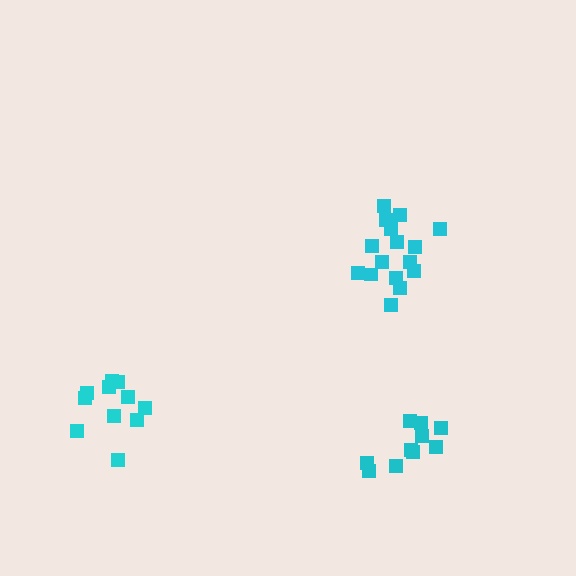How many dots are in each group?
Group 1: 11 dots, Group 2: 16 dots, Group 3: 10 dots (37 total).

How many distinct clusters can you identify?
There are 3 distinct clusters.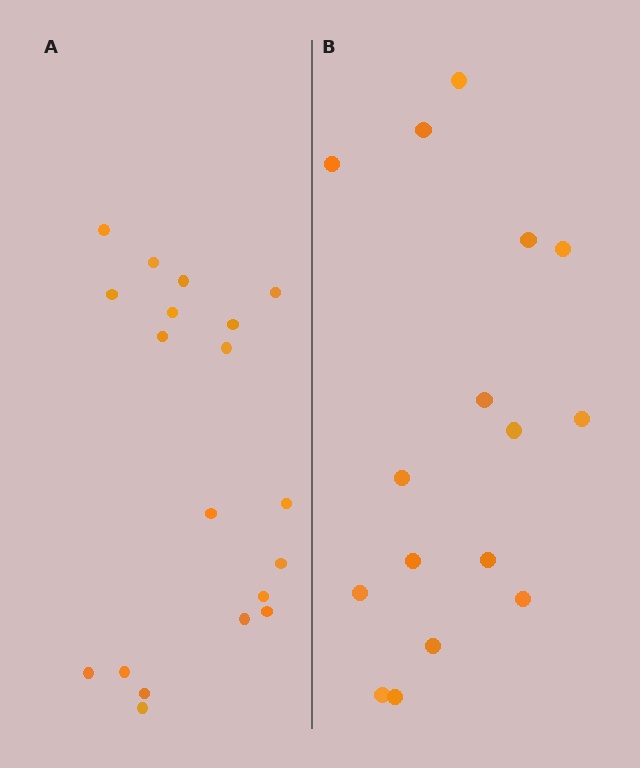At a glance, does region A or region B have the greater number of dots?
Region A (the left region) has more dots.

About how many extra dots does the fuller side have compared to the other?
Region A has just a few more — roughly 2 or 3 more dots than region B.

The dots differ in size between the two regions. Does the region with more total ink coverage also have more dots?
No. Region B has more total ink coverage because its dots are larger, but region A actually contains more individual dots. Total area can be misleading — the number of items is what matters here.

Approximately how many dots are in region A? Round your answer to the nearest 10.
About 20 dots. (The exact count is 19, which rounds to 20.)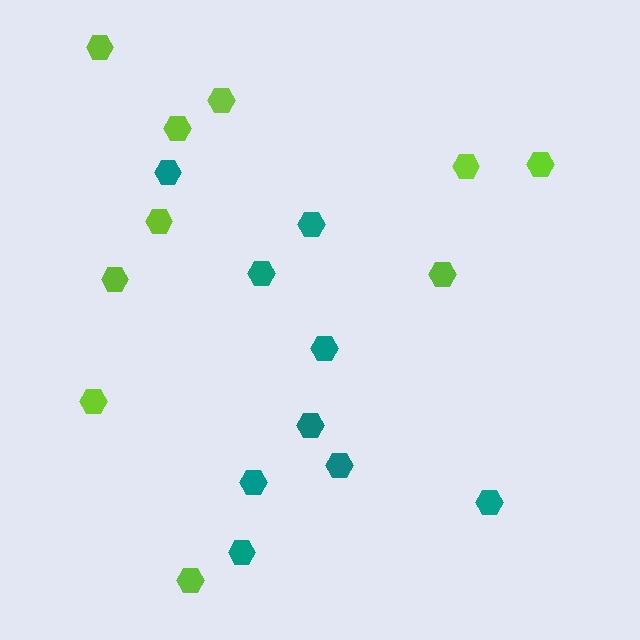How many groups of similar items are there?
There are 2 groups: one group of lime hexagons (10) and one group of teal hexagons (9).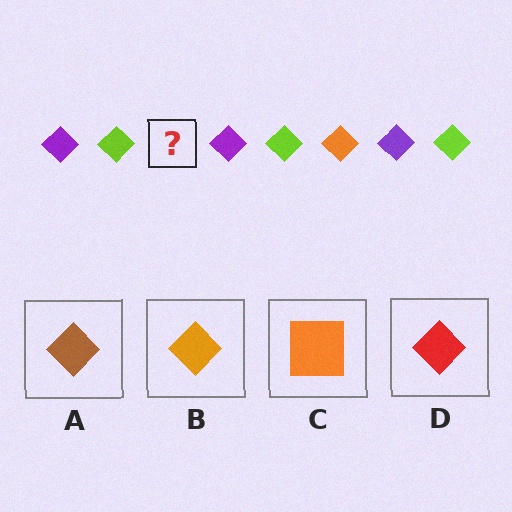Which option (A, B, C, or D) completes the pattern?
B.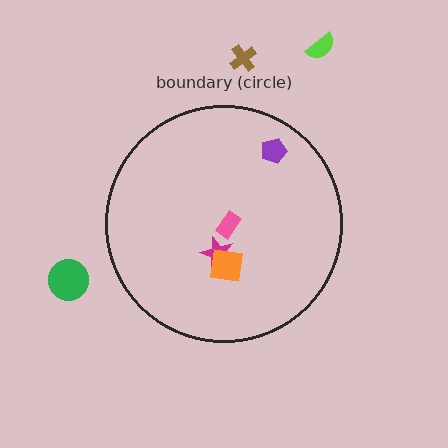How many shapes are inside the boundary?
4 inside, 3 outside.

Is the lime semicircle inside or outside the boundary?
Outside.